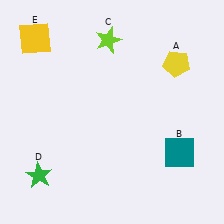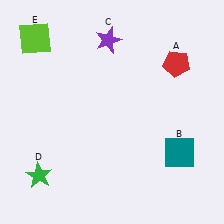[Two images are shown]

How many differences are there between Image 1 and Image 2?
There are 3 differences between the two images.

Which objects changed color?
A changed from yellow to red. C changed from lime to purple. E changed from yellow to lime.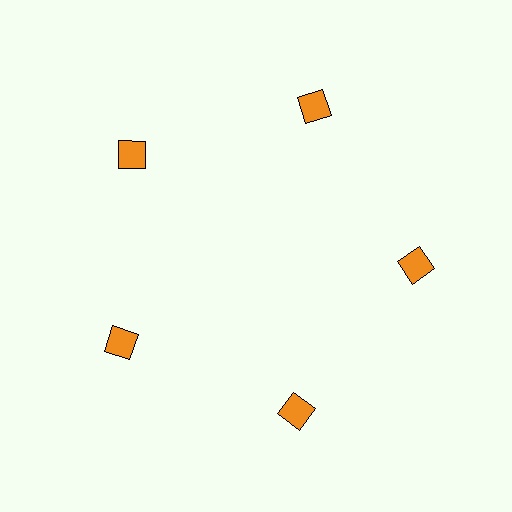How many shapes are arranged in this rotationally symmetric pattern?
There are 5 shapes, arranged in 5 groups of 1.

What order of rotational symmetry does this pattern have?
This pattern has 5-fold rotational symmetry.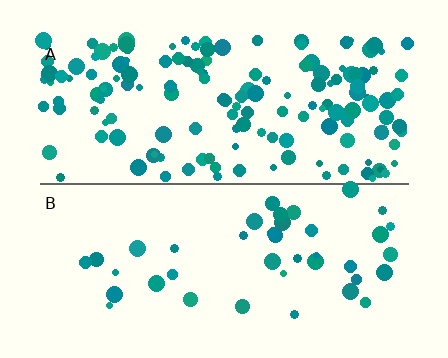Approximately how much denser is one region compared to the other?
Approximately 3.6× — region A over region B.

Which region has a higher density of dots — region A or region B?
A (the top).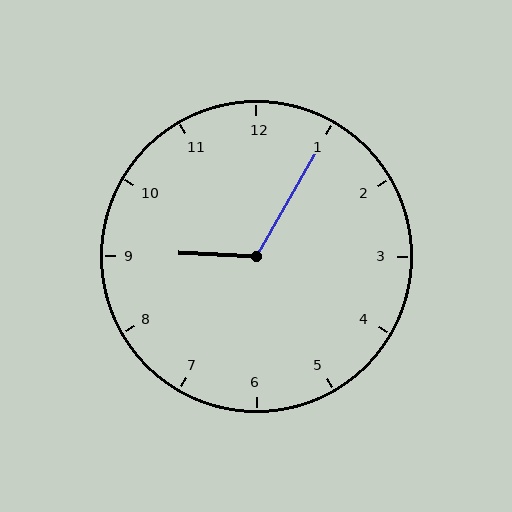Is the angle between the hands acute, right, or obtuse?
It is obtuse.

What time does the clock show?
9:05.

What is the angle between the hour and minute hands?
Approximately 118 degrees.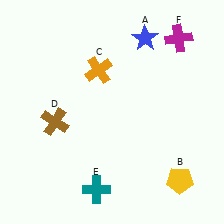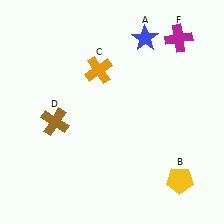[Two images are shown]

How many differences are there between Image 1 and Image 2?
There is 1 difference between the two images.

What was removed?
The teal cross (E) was removed in Image 2.